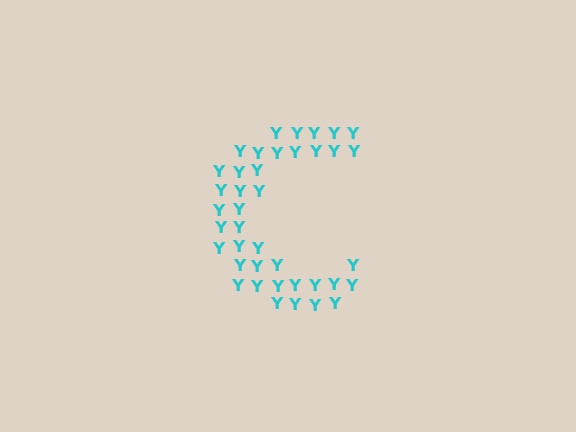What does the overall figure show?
The overall figure shows the letter C.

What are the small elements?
The small elements are letter Y's.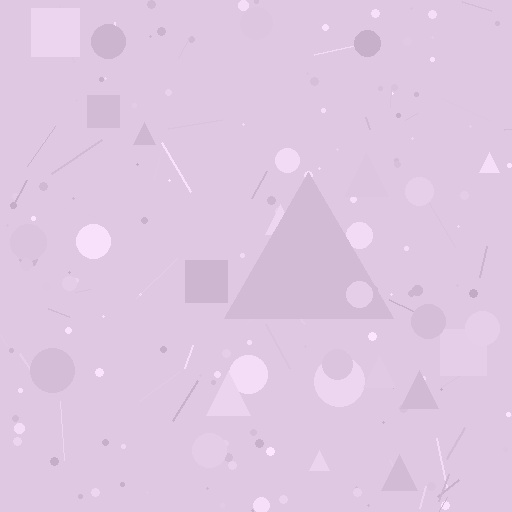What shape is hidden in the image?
A triangle is hidden in the image.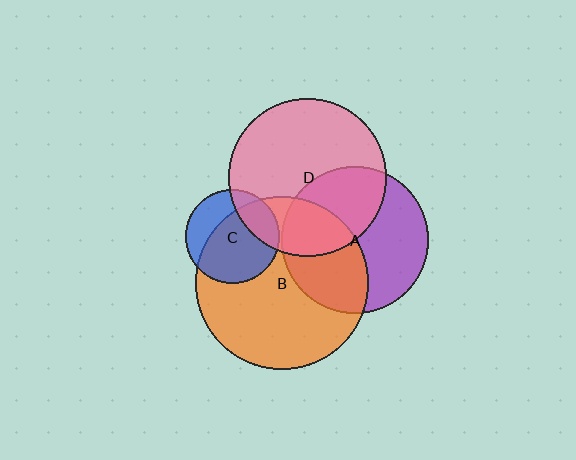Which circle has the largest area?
Circle B (orange).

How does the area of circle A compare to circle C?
Approximately 2.4 times.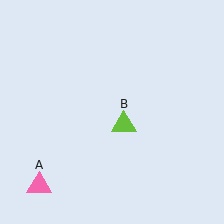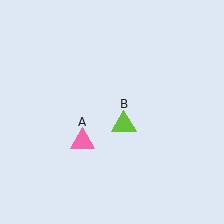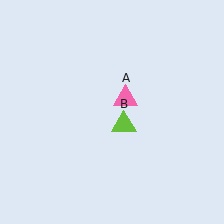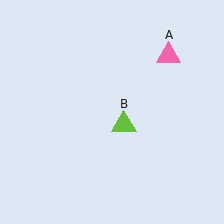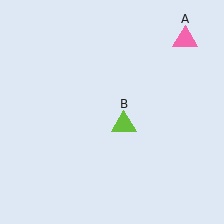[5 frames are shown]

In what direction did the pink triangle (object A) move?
The pink triangle (object A) moved up and to the right.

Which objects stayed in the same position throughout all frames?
Lime triangle (object B) remained stationary.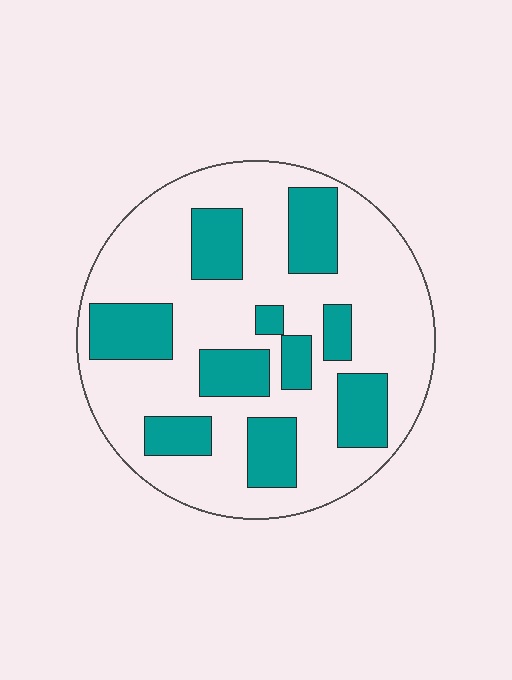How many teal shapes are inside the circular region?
10.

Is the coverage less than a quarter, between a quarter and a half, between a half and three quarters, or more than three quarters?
Between a quarter and a half.